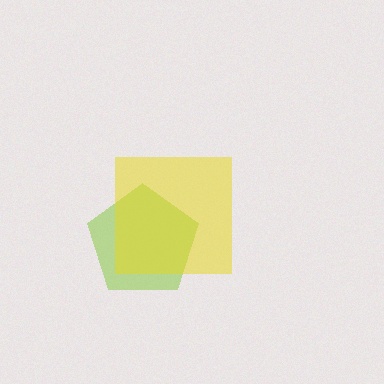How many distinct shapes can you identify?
There are 2 distinct shapes: a lime pentagon, a yellow square.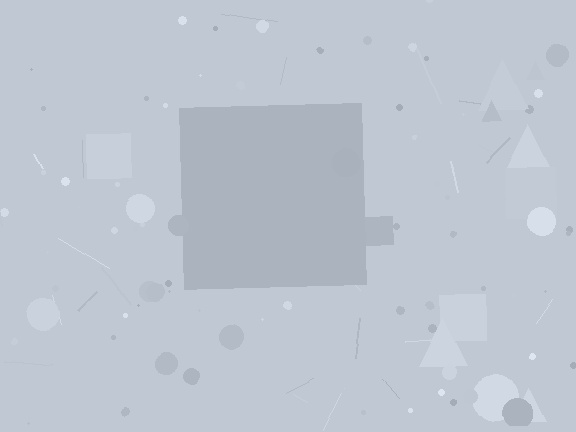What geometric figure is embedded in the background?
A square is embedded in the background.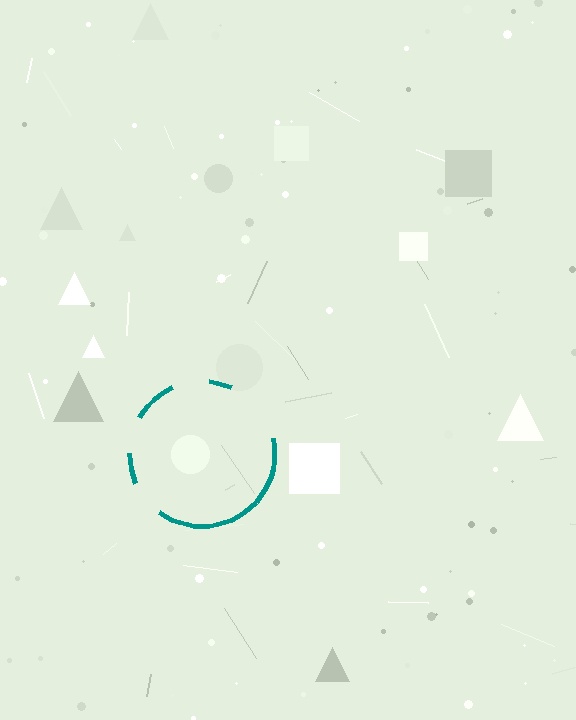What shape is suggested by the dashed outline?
The dashed outline suggests a circle.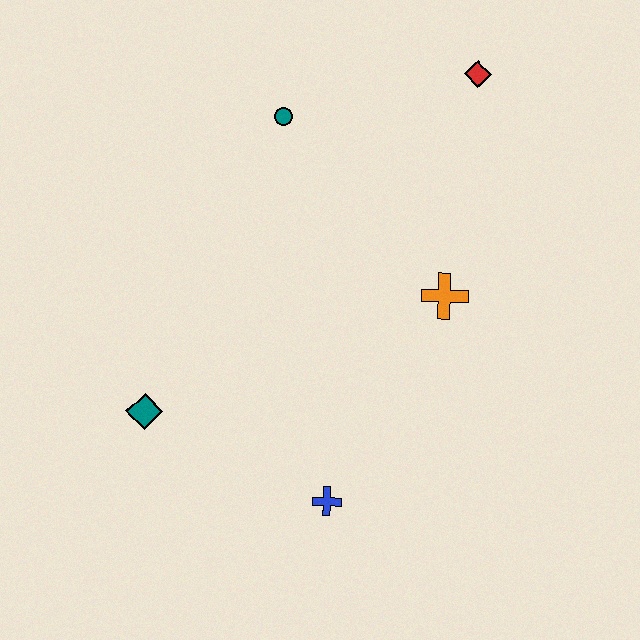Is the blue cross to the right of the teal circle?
Yes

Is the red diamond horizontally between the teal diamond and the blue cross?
No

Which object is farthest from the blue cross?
The red diamond is farthest from the blue cross.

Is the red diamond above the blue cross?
Yes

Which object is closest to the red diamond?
The teal circle is closest to the red diamond.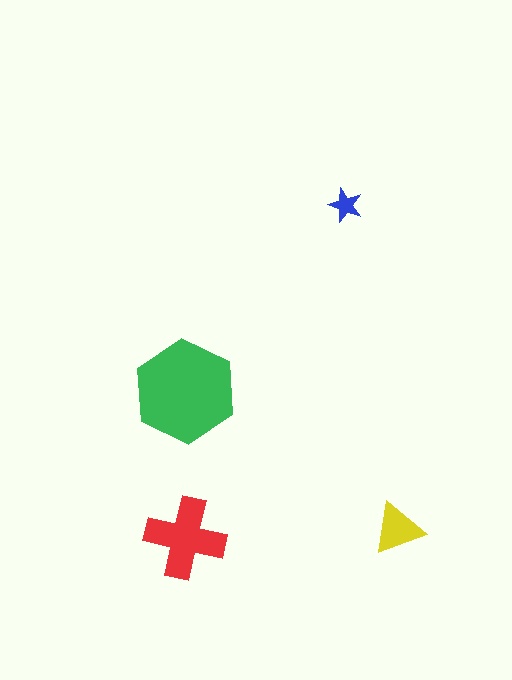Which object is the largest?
The green hexagon.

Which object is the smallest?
The blue star.